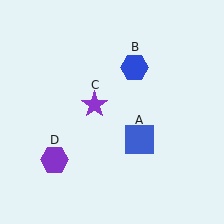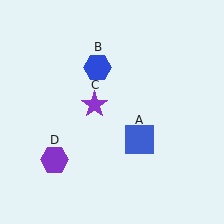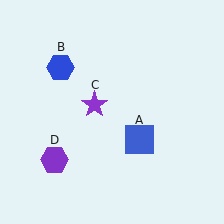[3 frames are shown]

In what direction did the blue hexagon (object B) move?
The blue hexagon (object B) moved left.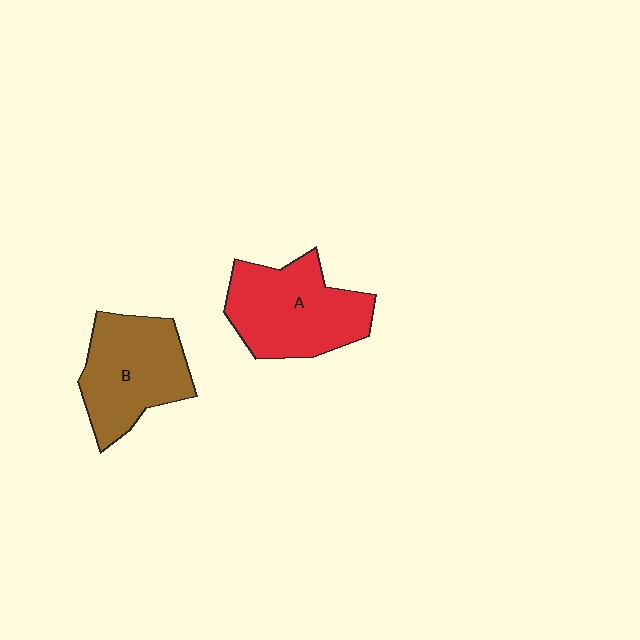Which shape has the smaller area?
Shape B (brown).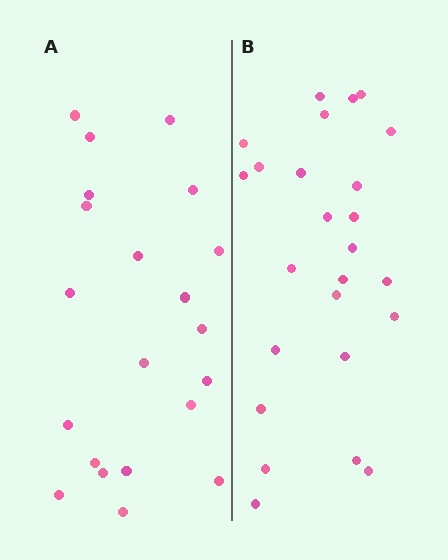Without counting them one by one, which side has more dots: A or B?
Region B (the right region) has more dots.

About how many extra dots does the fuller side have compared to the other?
Region B has about 4 more dots than region A.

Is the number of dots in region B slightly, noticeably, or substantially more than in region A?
Region B has only slightly more — the two regions are fairly close. The ratio is roughly 1.2 to 1.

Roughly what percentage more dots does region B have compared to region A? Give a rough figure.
About 20% more.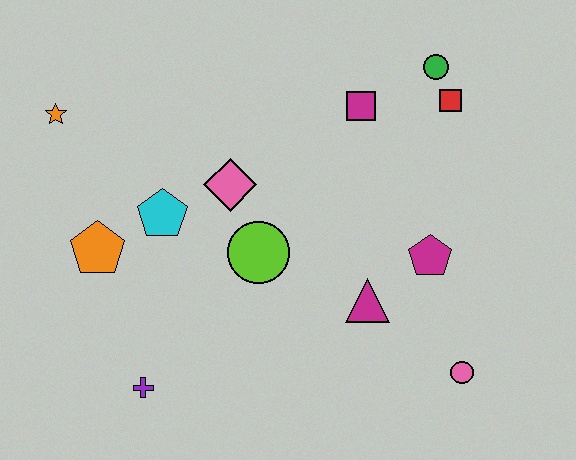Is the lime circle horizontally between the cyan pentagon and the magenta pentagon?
Yes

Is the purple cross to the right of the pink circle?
No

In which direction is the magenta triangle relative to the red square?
The magenta triangle is below the red square.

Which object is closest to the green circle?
The red square is closest to the green circle.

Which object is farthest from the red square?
The purple cross is farthest from the red square.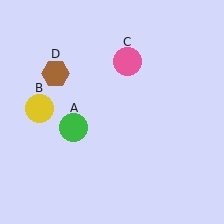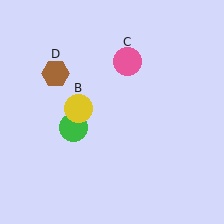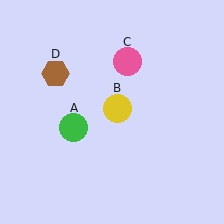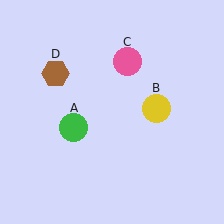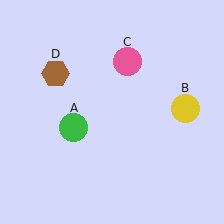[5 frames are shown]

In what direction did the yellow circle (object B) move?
The yellow circle (object B) moved right.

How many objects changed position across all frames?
1 object changed position: yellow circle (object B).